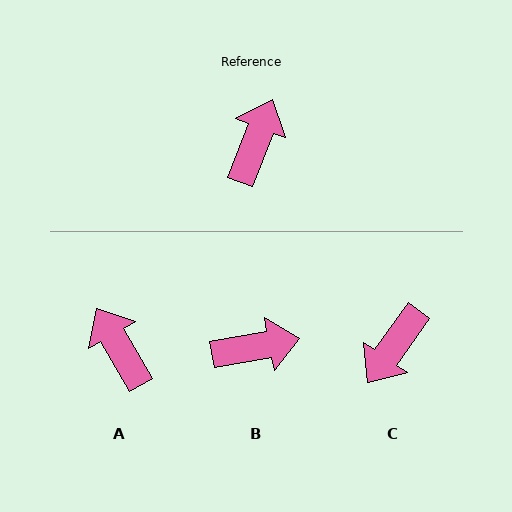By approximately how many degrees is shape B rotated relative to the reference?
Approximately 58 degrees clockwise.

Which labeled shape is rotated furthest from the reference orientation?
C, about 166 degrees away.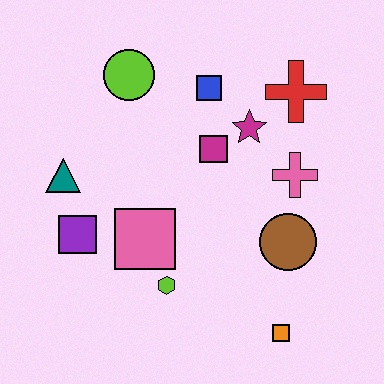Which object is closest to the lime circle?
The blue square is closest to the lime circle.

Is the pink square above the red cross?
No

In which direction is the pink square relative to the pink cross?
The pink square is to the left of the pink cross.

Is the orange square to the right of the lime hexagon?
Yes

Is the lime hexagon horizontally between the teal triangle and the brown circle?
Yes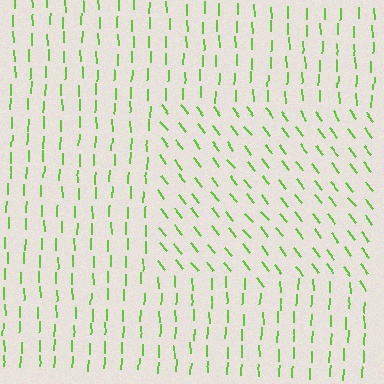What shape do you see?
I see a rectangle.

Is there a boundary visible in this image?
Yes, there is a texture boundary formed by a change in line orientation.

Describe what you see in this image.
The image is filled with small lime line segments. A rectangle region in the image has lines oriented differently from the surrounding lines, creating a visible texture boundary.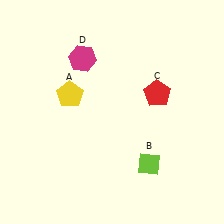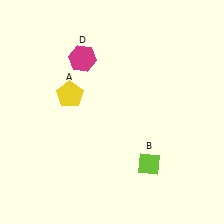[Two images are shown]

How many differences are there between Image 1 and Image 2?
There is 1 difference between the two images.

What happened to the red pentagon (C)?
The red pentagon (C) was removed in Image 2. It was in the top-right area of Image 1.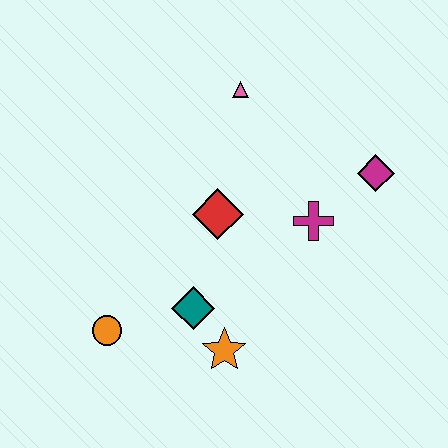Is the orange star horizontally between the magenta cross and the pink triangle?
No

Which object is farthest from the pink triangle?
The orange circle is farthest from the pink triangle.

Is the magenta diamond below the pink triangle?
Yes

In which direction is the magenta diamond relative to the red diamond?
The magenta diamond is to the right of the red diamond.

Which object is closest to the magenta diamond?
The magenta cross is closest to the magenta diamond.